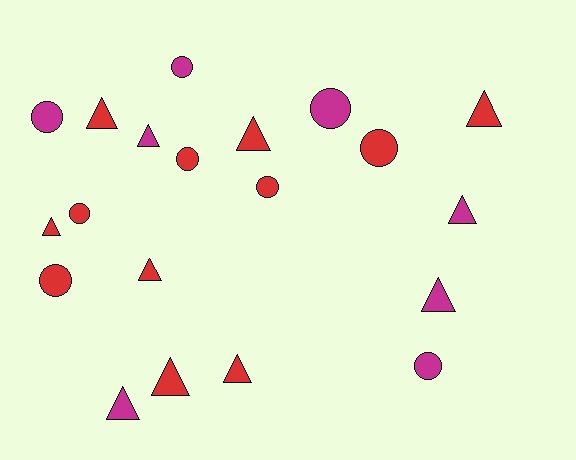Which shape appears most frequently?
Triangle, with 11 objects.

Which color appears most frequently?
Red, with 12 objects.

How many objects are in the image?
There are 20 objects.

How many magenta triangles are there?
There are 4 magenta triangles.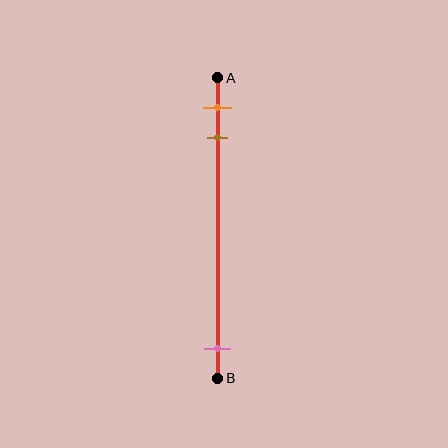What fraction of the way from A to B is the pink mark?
The pink mark is approximately 90% (0.9) of the way from A to B.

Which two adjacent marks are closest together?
The orange and brown marks are the closest adjacent pair.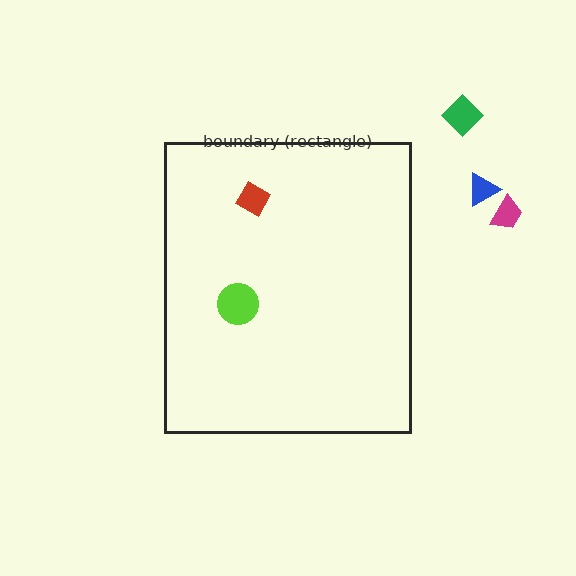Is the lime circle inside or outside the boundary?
Inside.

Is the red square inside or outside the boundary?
Inside.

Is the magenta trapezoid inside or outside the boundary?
Outside.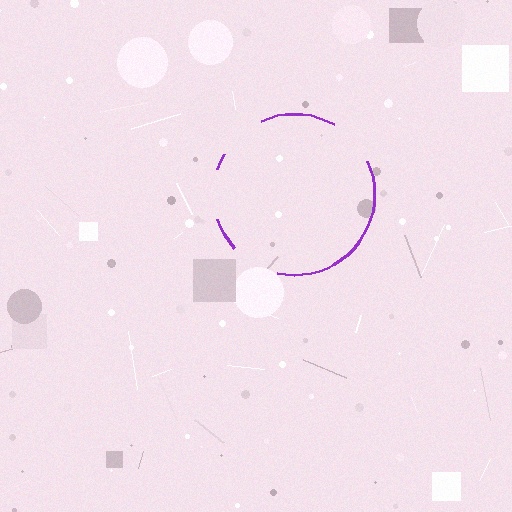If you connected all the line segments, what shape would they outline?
They would outline a circle.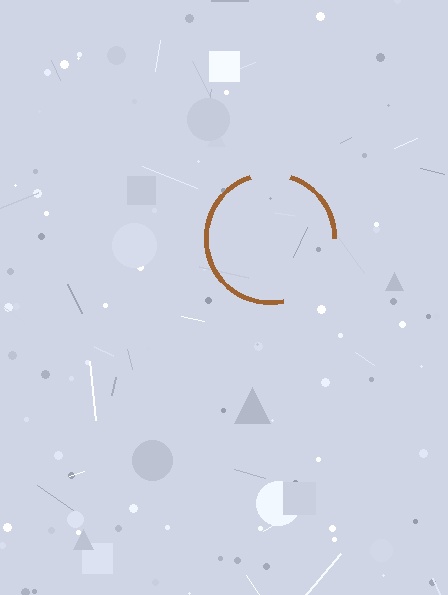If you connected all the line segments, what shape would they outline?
They would outline a circle.